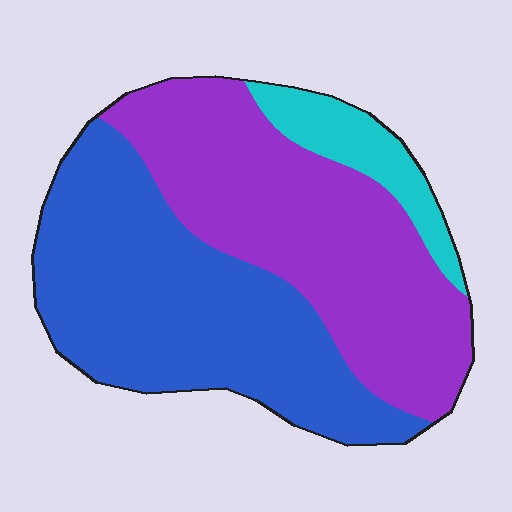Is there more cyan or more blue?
Blue.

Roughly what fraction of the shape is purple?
Purple takes up between a third and a half of the shape.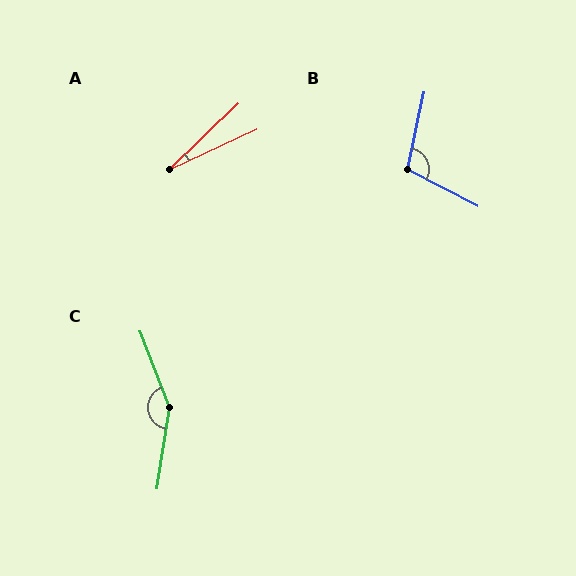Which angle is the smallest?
A, at approximately 19 degrees.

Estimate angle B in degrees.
Approximately 105 degrees.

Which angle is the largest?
C, at approximately 150 degrees.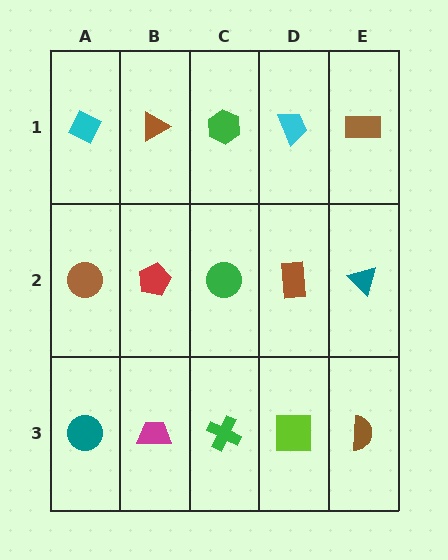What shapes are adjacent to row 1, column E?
A teal triangle (row 2, column E), a cyan trapezoid (row 1, column D).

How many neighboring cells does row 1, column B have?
3.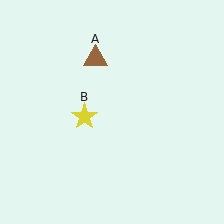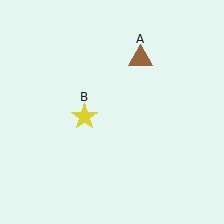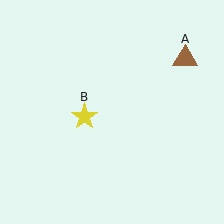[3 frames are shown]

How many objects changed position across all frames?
1 object changed position: brown triangle (object A).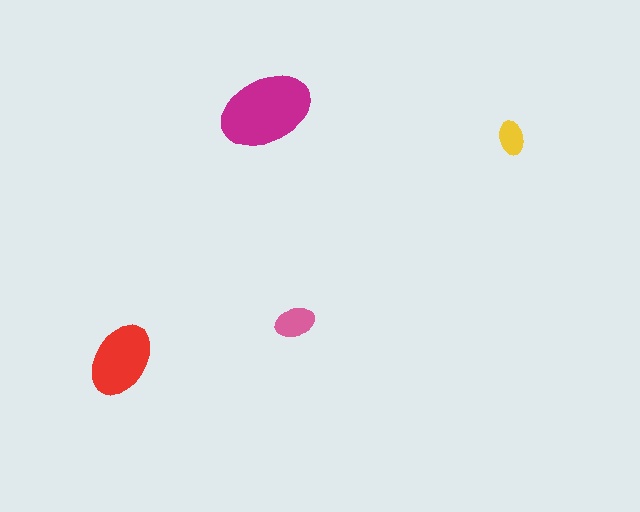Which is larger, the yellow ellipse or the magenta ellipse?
The magenta one.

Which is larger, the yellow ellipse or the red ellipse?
The red one.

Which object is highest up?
The magenta ellipse is topmost.